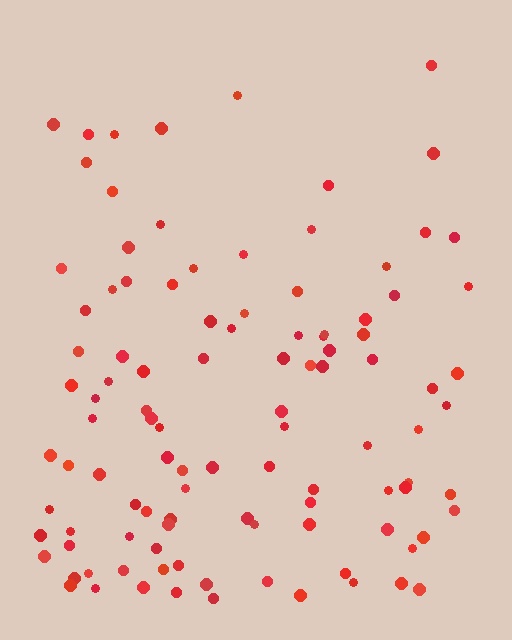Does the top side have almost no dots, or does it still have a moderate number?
Still a moderate number, just noticeably fewer than the bottom.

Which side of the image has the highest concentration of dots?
The bottom.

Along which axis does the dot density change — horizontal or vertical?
Vertical.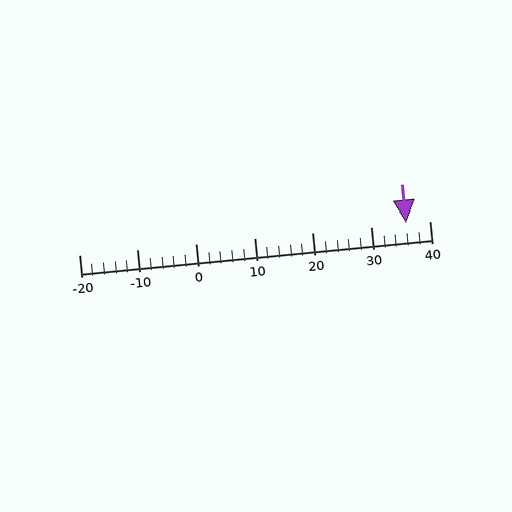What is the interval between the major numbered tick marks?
The major tick marks are spaced 10 units apart.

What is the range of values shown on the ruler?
The ruler shows values from -20 to 40.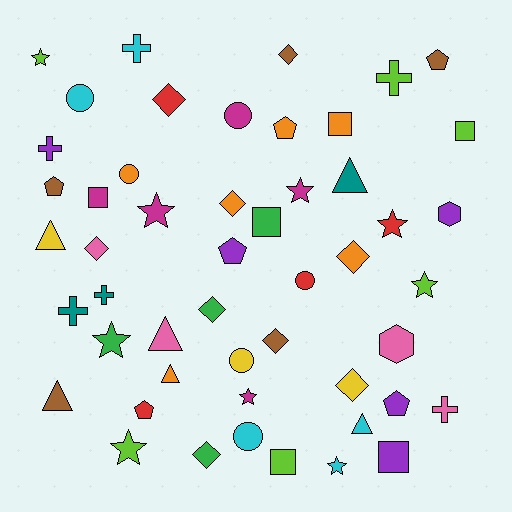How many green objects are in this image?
There are 4 green objects.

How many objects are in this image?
There are 50 objects.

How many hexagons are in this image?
There are 2 hexagons.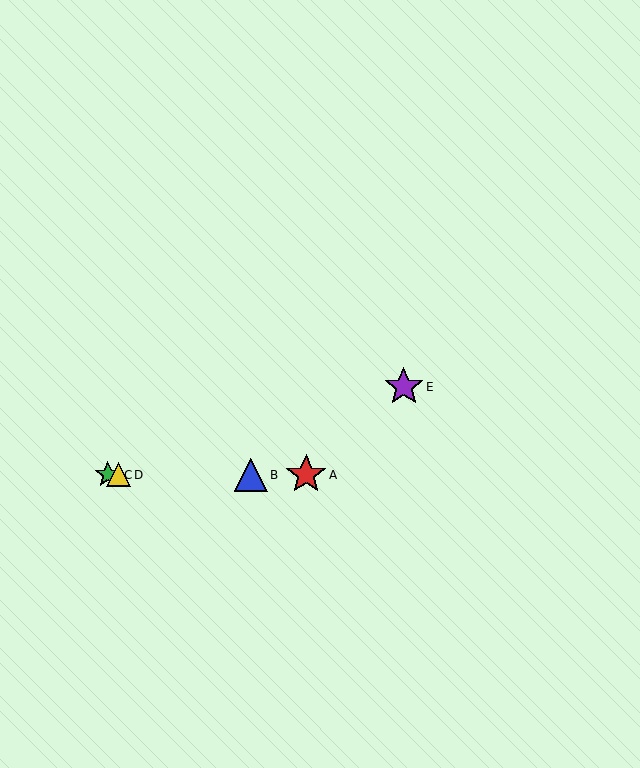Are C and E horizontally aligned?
No, C is at y≈475 and E is at y≈387.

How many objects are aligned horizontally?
4 objects (A, B, C, D) are aligned horizontally.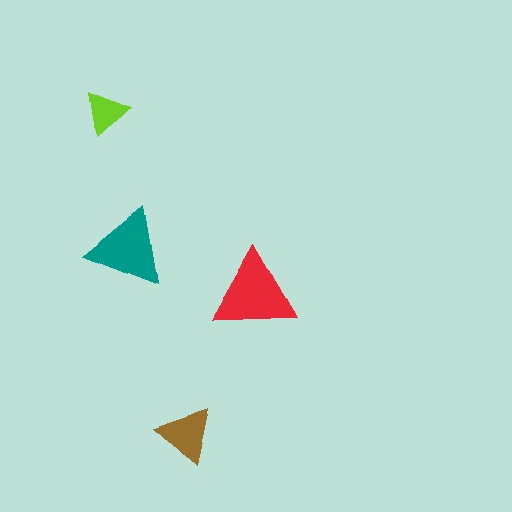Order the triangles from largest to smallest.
the red one, the teal one, the brown one, the lime one.